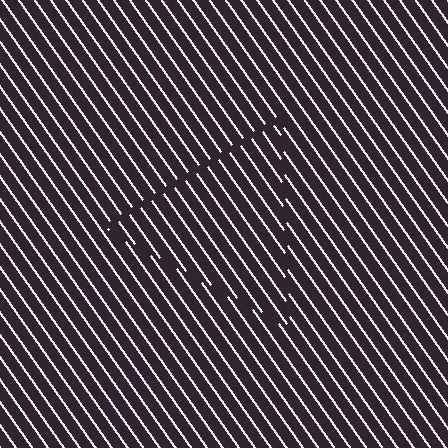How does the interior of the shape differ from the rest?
The interior of the shape contains the same grating, shifted by half a period — the contour is defined by the phase discontinuity where line-ends from the inner and outer gratings abut.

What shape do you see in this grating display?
An illusory triangle. The interior of the shape contains the same grating, shifted by half a period — the contour is defined by the phase discontinuity where line-ends from the inner and outer gratings abut.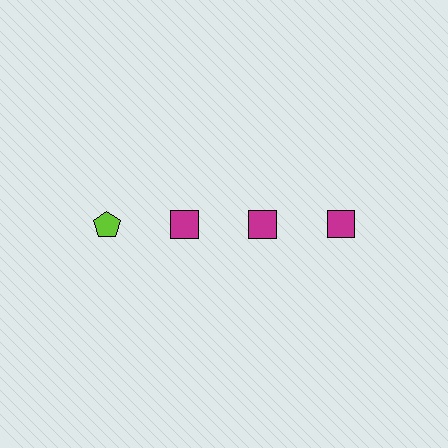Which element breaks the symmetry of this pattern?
The lime pentagon in the top row, leftmost column breaks the symmetry. All other shapes are magenta squares.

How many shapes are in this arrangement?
There are 4 shapes arranged in a grid pattern.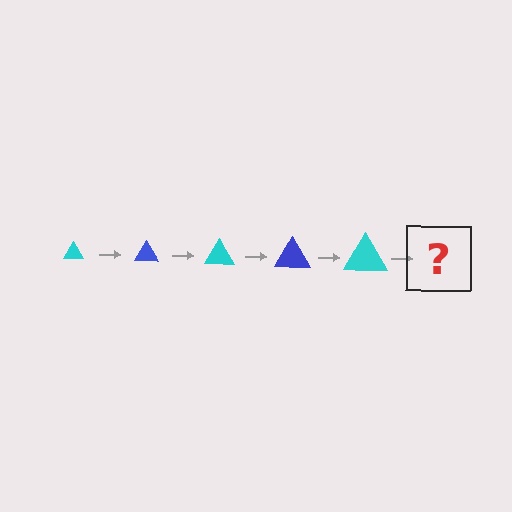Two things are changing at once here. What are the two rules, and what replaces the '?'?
The two rules are that the triangle grows larger each step and the color cycles through cyan and blue. The '?' should be a blue triangle, larger than the previous one.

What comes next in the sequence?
The next element should be a blue triangle, larger than the previous one.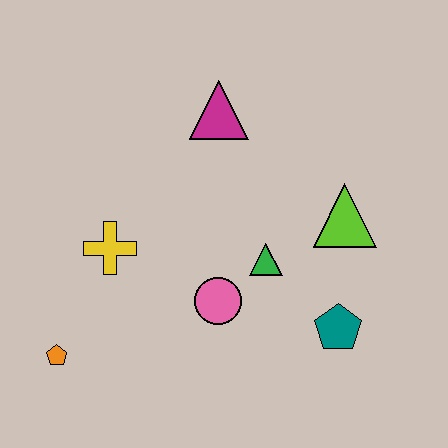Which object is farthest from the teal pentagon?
The orange pentagon is farthest from the teal pentagon.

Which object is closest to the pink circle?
The green triangle is closest to the pink circle.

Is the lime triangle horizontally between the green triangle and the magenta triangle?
No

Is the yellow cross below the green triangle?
No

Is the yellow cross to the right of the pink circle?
No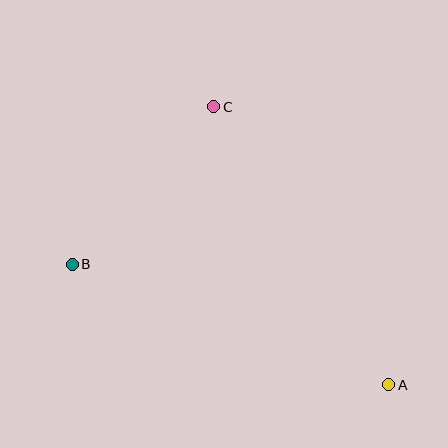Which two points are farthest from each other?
Points A and B are farthest from each other.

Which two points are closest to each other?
Points B and C are closest to each other.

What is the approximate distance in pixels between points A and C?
The distance between A and C is approximately 329 pixels.